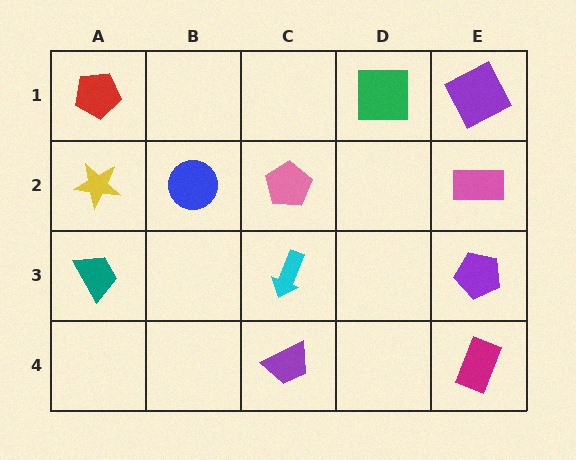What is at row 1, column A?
A red pentagon.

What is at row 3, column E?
A purple pentagon.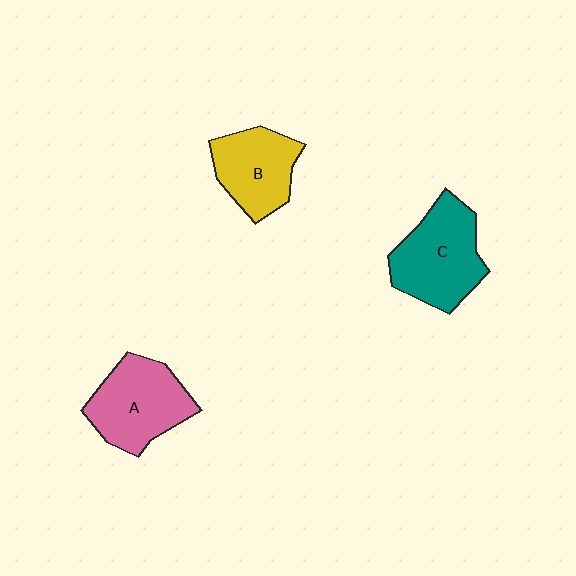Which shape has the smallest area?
Shape B (yellow).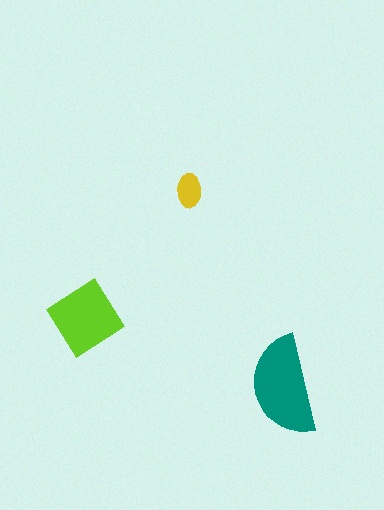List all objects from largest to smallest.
The teal semicircle, the lime diamond, the yellow ellipse.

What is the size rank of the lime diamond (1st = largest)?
2nd.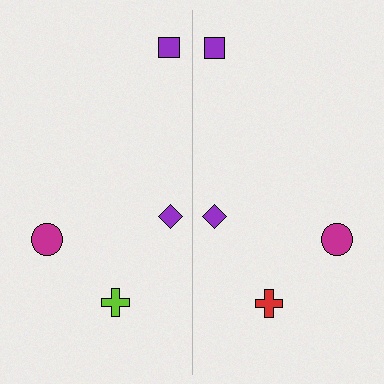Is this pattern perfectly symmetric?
No, the pattern is not perfectly symmetric. The red cross on the right side breaks the symmetry — its mirror counterpart is lime.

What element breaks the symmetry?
The red cross on the right side breaks the symmetry — its mirror counterpart is lime.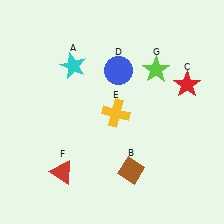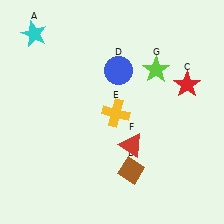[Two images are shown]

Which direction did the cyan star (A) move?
The cyan star (A) moved left.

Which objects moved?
The objects that moved are: the cyan star (A), the red triangle (F).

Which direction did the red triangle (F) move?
The red triangle (F) moved right.